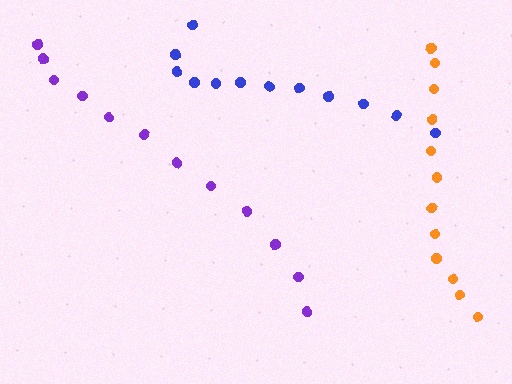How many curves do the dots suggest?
There are 3 distinct paths.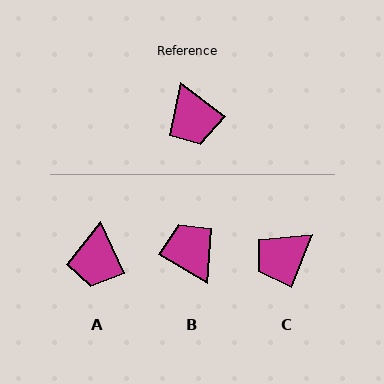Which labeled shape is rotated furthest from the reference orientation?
B, about 172 degrees away.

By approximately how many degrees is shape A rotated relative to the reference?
Approximately 28 degrees clockwise.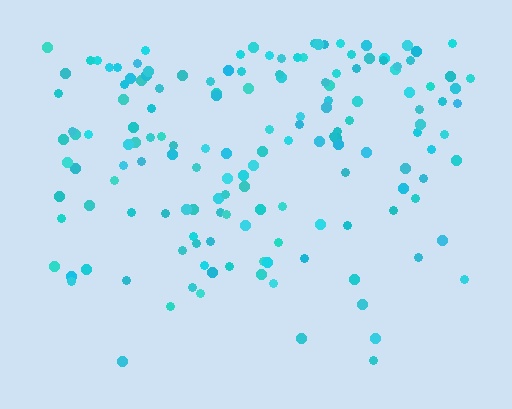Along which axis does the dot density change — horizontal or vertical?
Vertical.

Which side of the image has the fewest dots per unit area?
The bottom.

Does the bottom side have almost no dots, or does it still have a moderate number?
Still a moderate number, just noticeably fewer than the top.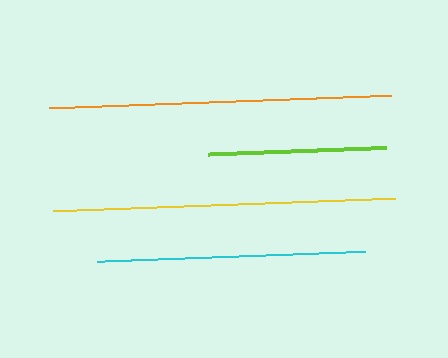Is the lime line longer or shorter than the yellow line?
The yellow line is longer than the lime line.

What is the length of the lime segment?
The lime segment is approximately 178 pixels long.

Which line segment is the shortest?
The lime line is the shortest at approximately 178 pixels.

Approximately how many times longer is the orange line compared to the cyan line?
The orange line is approximately 1.3 times the length of the cyan line.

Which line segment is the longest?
The orange line is the longest at approximately 342 pixels.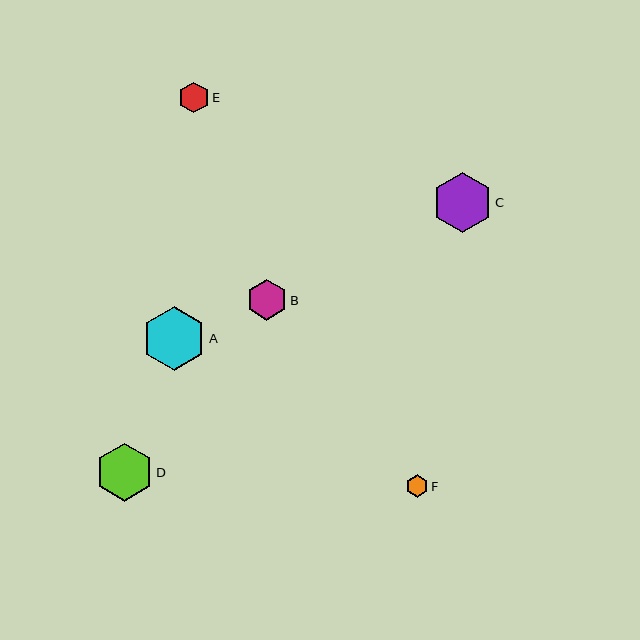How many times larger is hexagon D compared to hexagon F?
Hexagon D is approximately 2.6 times the size of hexagon F.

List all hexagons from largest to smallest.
From largest to smallest: A, C, D, B, E, F.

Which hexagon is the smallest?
Hexagon F is the smallest with a size of approximately 22 pixels.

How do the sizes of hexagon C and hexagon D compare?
Hexagon C and hexagon D are approximately the same size.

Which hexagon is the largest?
Hexagon A is the largest with a size of approximately 63 pixels.